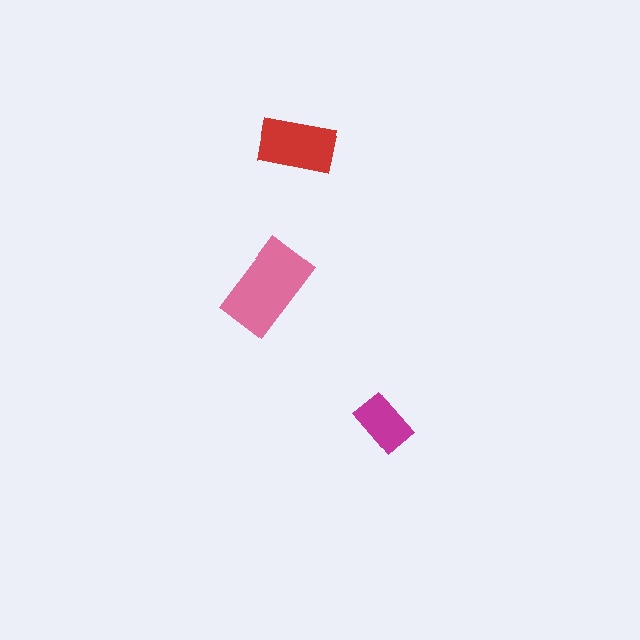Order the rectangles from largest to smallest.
the pink one, the red one, the magenta one.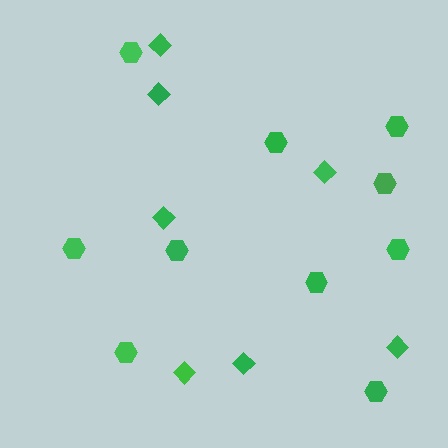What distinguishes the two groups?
There are 2 groups: one group of diamonds (7) and one group of hexagons (10).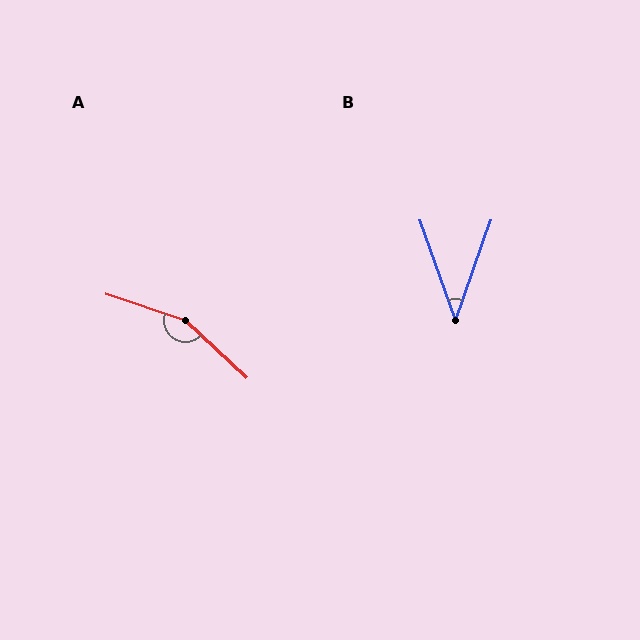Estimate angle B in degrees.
Approximately 39 degrees.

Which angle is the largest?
A, at approximately 156 degrees.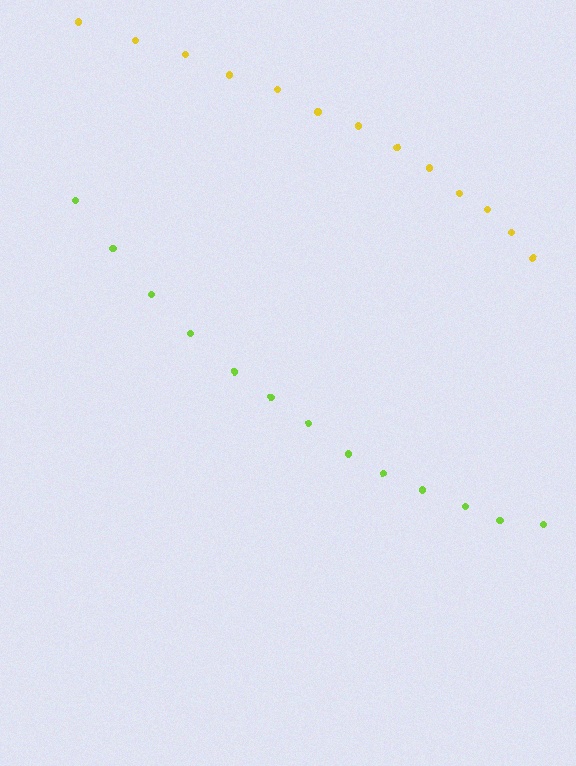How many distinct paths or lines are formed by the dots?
There are 2 distinct paths.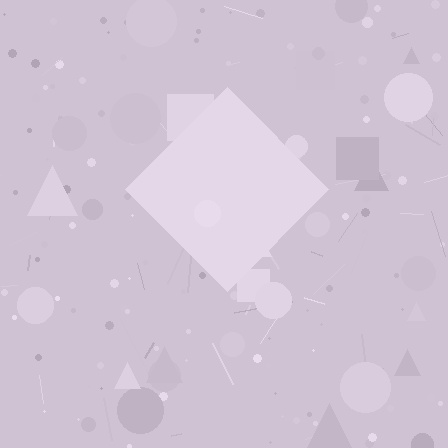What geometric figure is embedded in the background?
A diamond is embedded in the background.